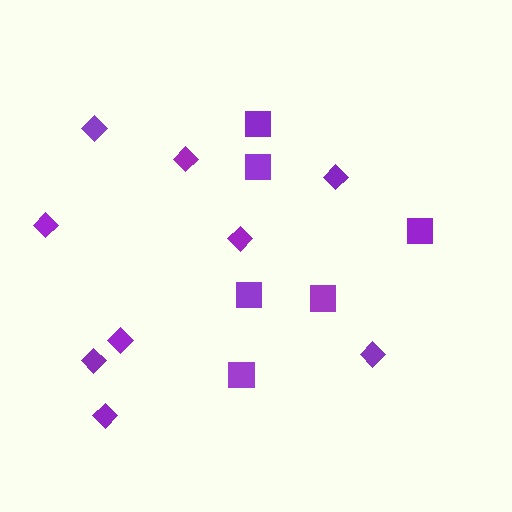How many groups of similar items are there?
There are 2 groups: one group of diamonds (9) and one group of squares (6).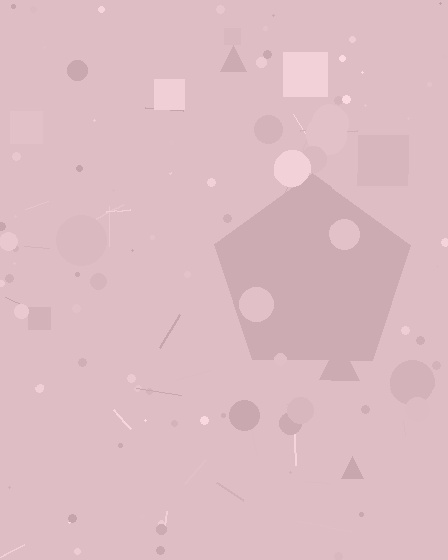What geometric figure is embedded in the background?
A pentagon is embedded in the background.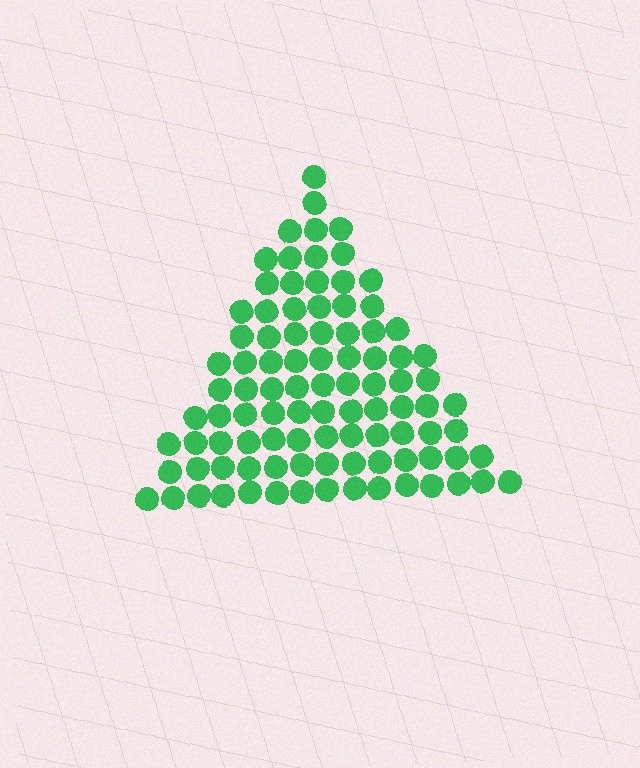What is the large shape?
The large shape is a triangle.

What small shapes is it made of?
It is made of small circles.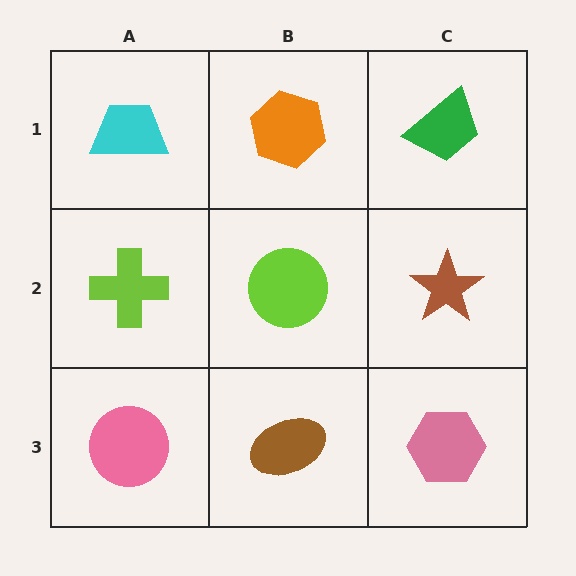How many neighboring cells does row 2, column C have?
3.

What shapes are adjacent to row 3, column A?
A lime cross (row 2, column A), a brown ellipse (row 3, column B).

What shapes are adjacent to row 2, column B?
An orange hexagon (row 1, column B), a brown ellipse (row 3, column B), a lime cross (row 2, column A), a brown star (row 2, column C).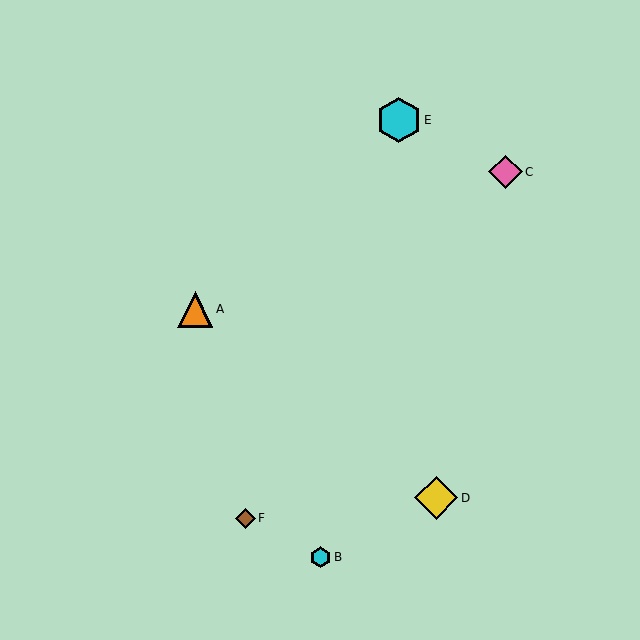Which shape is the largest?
The cyan hexagon (labeled E) is the largest.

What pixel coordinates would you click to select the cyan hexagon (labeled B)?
Click at (321, 557) to select the cyan hexagon B.